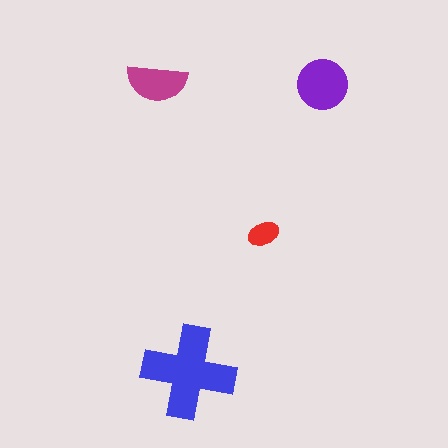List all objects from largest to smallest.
The blue cross, the purple circle, the magenta semicircle, the red ellipse.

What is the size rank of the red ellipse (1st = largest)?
4th.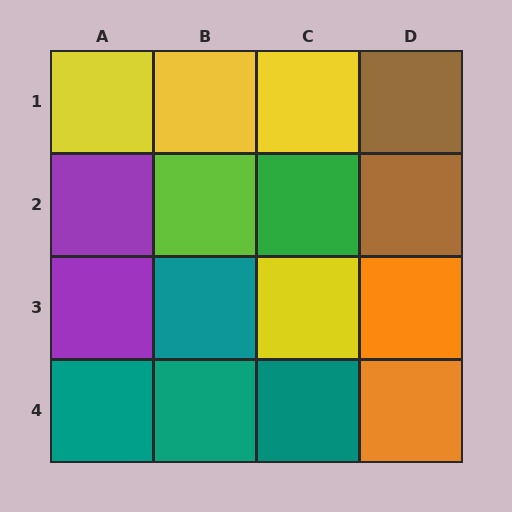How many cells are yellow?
4 cells are yellow.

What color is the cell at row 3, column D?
Orange.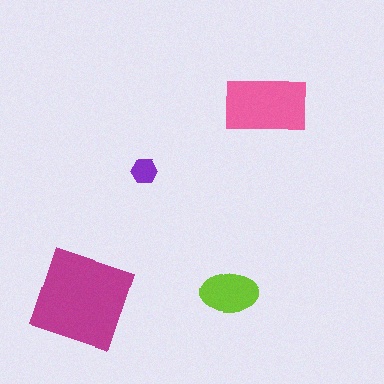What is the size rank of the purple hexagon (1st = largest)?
4th.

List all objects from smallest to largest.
The purple hexagon, the lime ellipse, the pink rectangle, the magenta square.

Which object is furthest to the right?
The pink rectangle is rightmost.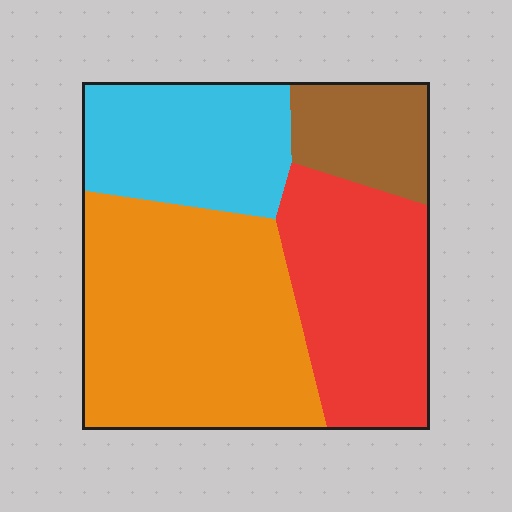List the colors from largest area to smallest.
From largest to smallest: orange, red, cyan, brown.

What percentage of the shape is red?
Red takes up between a sixth and a third of the shape.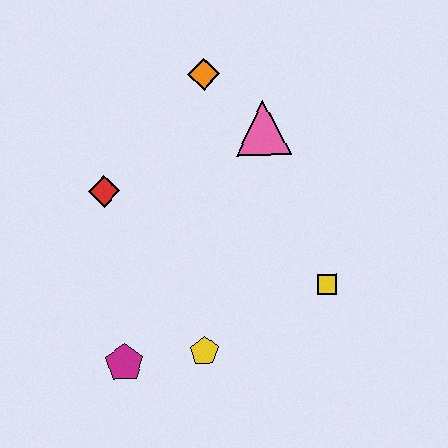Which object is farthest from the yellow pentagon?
The orange diamond is farthest from the yellow pentagon.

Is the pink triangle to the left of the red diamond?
No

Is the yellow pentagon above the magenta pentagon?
Yes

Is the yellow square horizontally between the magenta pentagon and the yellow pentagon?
No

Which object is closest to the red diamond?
The orange diamond is closest to the red diamond.